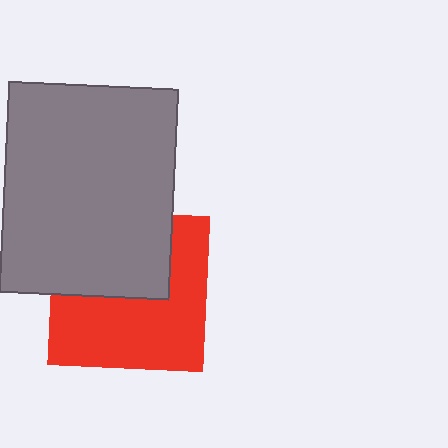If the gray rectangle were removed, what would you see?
You would see the complete red square.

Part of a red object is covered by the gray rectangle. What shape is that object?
It is a square.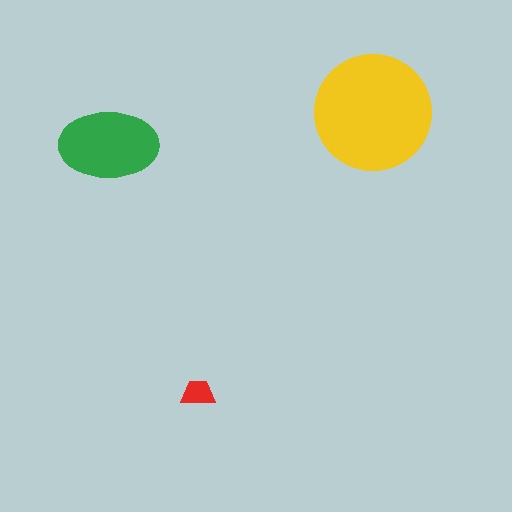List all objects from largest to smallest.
The yellow circle, the green ellipse, the red trapezoid.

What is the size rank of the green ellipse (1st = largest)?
2nd.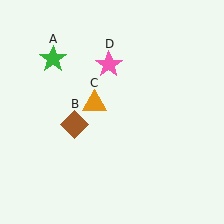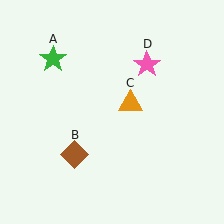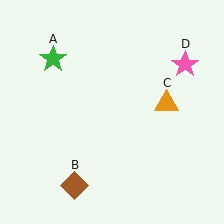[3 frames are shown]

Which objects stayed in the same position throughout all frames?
Green star (object A) remained stationary.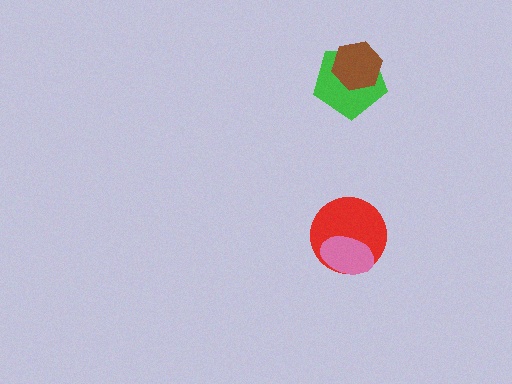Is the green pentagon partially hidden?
Yes, it is partially covered by another shape.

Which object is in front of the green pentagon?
The brown hexagon is in front of the green pentagon.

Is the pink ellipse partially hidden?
No, no other shape covers it.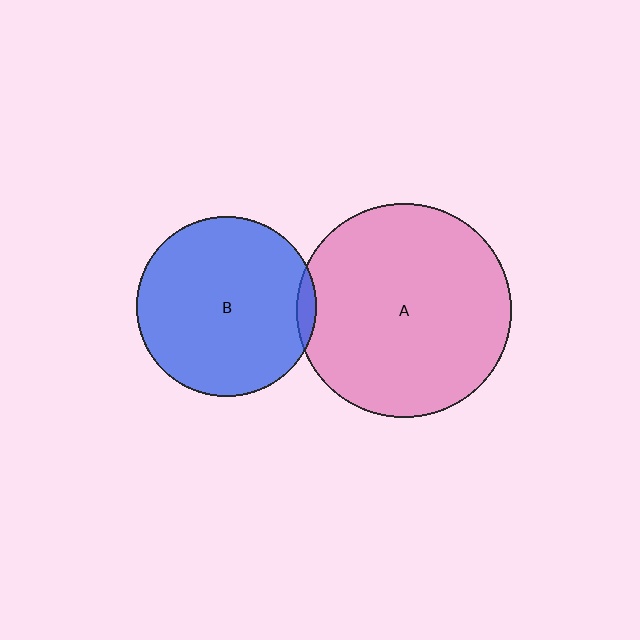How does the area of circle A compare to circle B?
Approximately 1.4 times.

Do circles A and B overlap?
Yes.